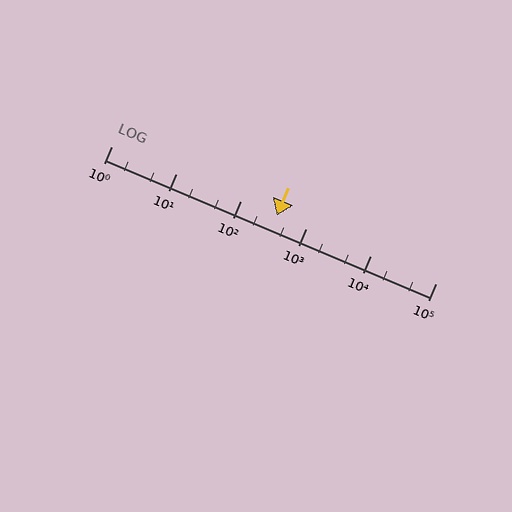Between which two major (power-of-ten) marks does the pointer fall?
The pointer is between 100 and 1000.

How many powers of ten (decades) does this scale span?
The scale spans 5 decades, from 1 to 100000.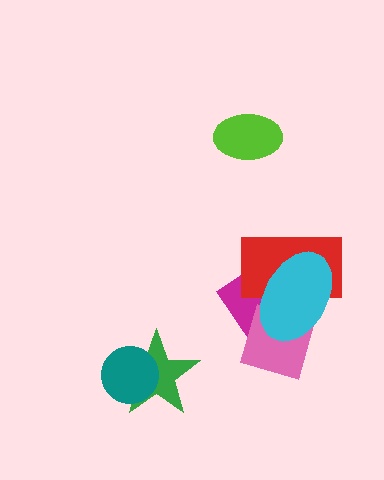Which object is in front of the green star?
The teal circle is in front of the green star.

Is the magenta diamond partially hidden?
Yes, it is partially covered by another shape.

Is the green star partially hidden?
Yes, it is partially covered by another shape.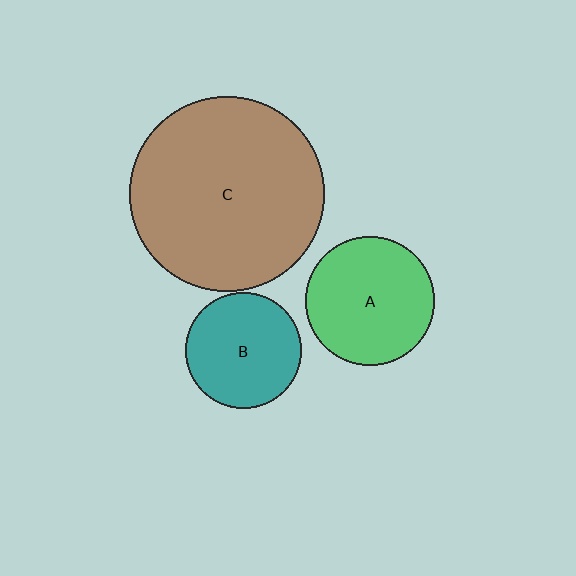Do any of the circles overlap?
No, none of the circles overlap.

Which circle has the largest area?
Circle C (brown).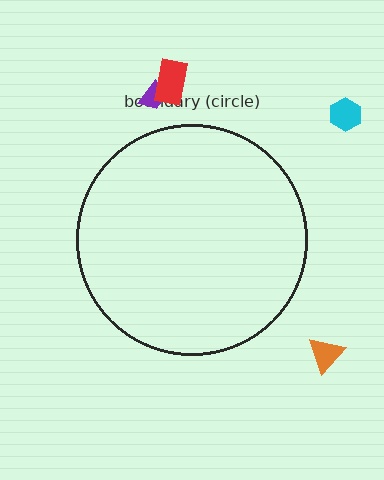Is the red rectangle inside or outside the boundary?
Outside.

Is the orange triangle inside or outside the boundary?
Outside.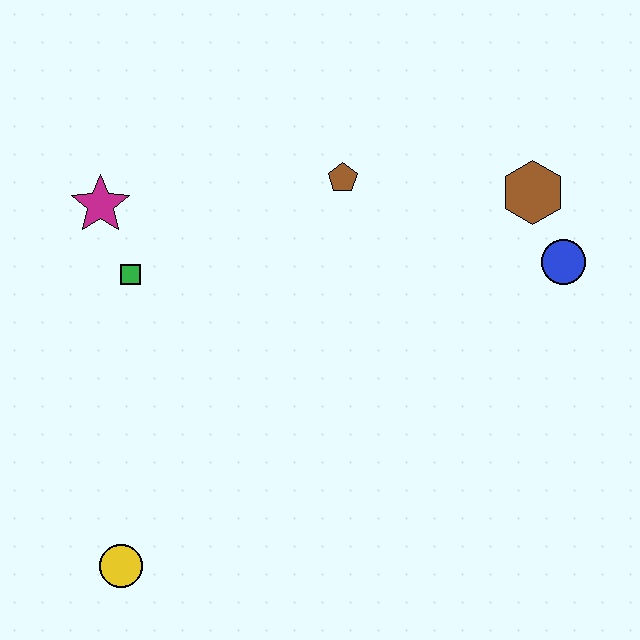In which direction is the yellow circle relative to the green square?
The yellow circle is below the green square.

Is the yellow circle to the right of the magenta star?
Yes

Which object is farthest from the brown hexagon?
The yellow circle is farthest from the brown hexagon.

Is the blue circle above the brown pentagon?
No